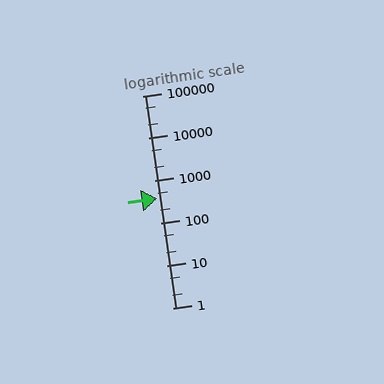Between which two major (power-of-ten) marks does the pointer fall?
The pointer is between 100 and 1000.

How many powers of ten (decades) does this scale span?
The scale spans 5 decades, from 1 to 100000.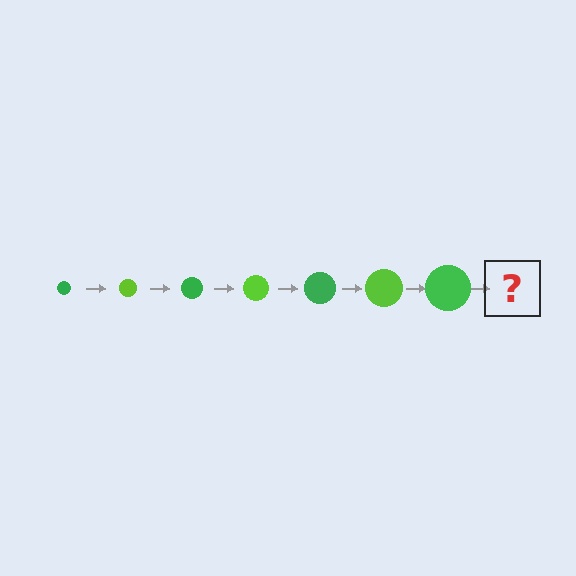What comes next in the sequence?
The next element should be a lime circle, larger than the previous one.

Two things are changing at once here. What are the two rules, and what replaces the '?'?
The two rules are that the circle grows larger each step and the color cycles through green and lime. The '?' should be a lime circle, larger than the previous one.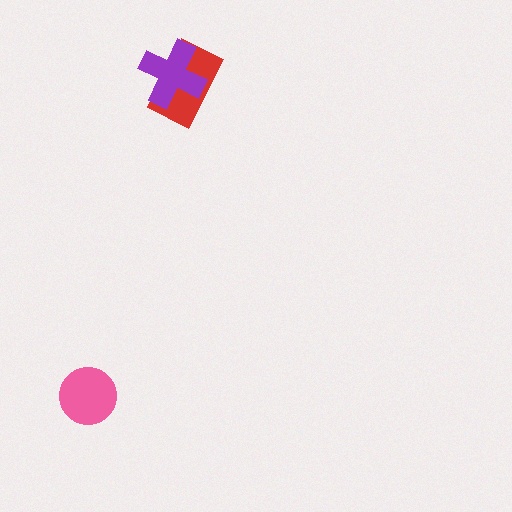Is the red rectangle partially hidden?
Yes, it is partially covered by another shape.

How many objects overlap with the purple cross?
1 object overlaps with the purple cross.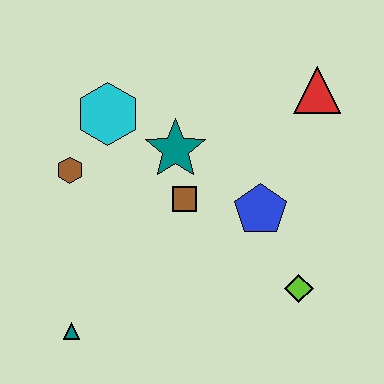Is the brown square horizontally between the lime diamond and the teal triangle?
Yes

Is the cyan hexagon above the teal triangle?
Yes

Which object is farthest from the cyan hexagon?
The lime diamond is farthest from the cyan hexagon.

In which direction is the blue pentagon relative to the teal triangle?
The blue pentagon is to the right of the teal triangle.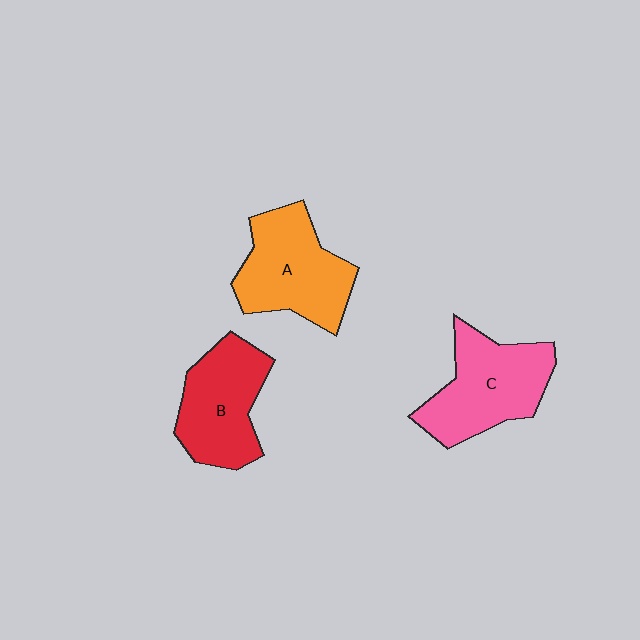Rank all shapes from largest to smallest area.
From largest to smallest: C (pink), A (orange), B (red).